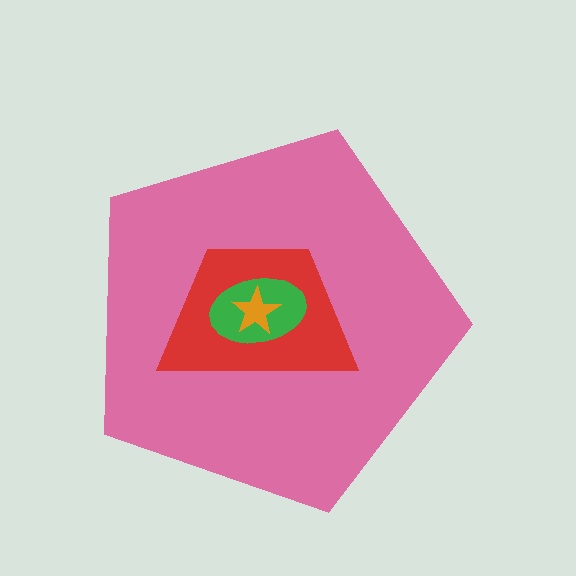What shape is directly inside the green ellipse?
The orange star.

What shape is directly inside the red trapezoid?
The green ellipse.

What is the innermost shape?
The orange star.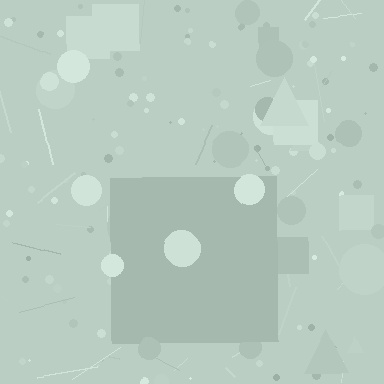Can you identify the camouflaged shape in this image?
The camouflaged shape is a square.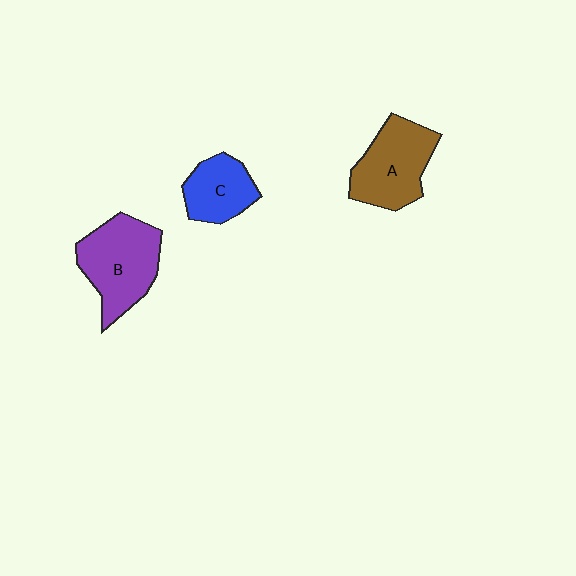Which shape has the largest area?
Shape B (purple).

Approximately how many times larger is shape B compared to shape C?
Approximately 1.6 times.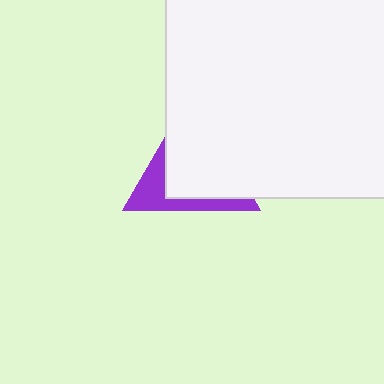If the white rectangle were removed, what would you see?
You would see the complete purple triangle.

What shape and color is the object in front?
The object in front is a white rectangle.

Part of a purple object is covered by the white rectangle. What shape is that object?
It is a triangle.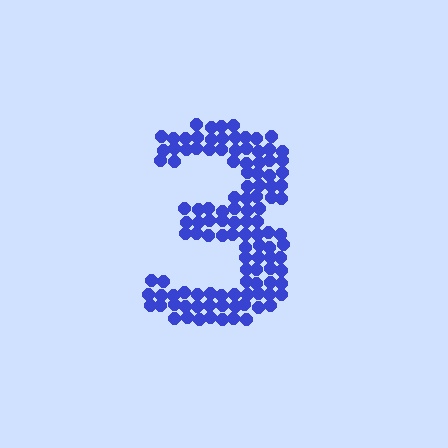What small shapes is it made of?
It is made of small circles.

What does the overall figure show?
The overall figure shows the digit 3.